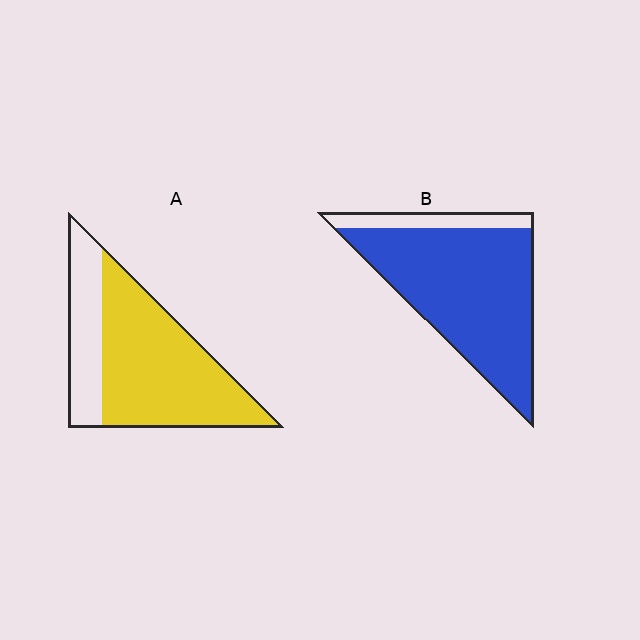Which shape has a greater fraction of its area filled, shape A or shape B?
Shape B.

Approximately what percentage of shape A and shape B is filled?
A is approximately 70% and B is approximately 85%.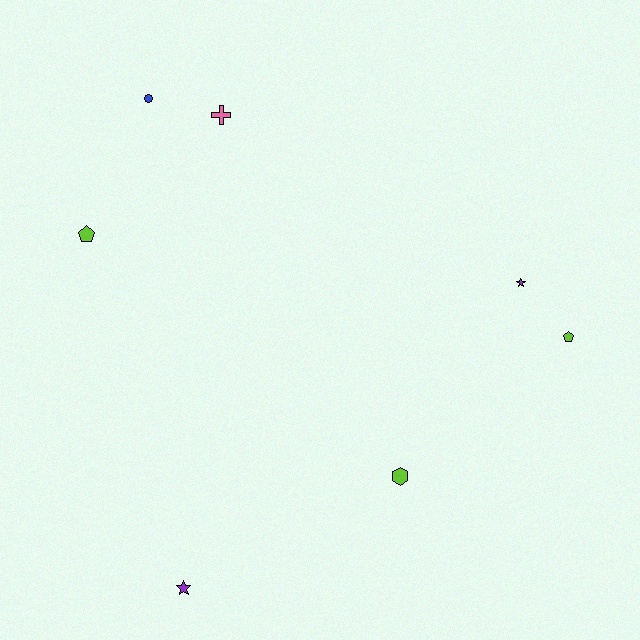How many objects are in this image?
There are 7 objects.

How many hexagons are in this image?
There is 1 hexagon.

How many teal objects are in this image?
There are no teal objects.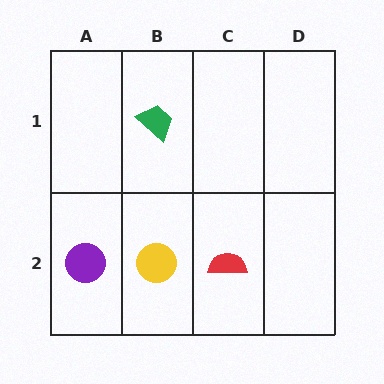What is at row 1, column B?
A green trapezoid.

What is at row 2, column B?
A yellow circle.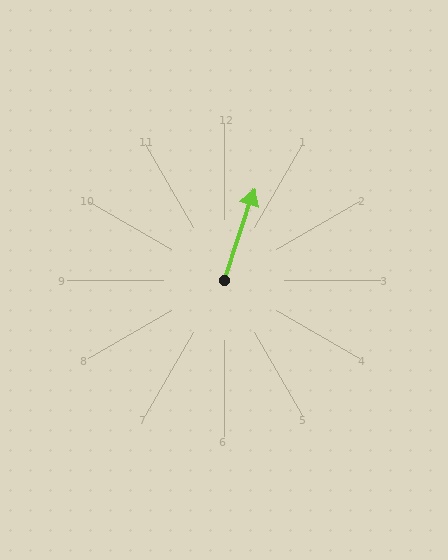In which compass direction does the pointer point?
North.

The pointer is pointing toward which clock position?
Roughly 1 o'clock.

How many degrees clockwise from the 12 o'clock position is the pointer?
Approximately 18 degrees.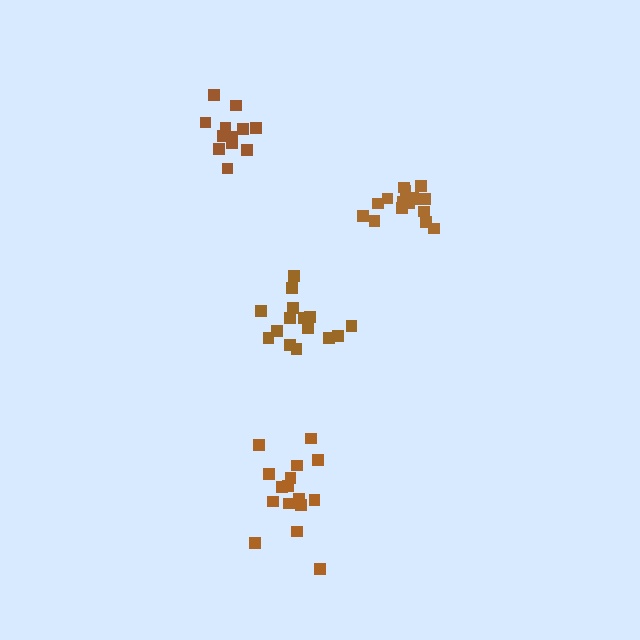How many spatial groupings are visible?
There are 4 spatial groupings.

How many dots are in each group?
Group 1: 16 dots, Group 2: 12 dots, Group 3: 16 dots, Group 4: 15 dots (59 total).